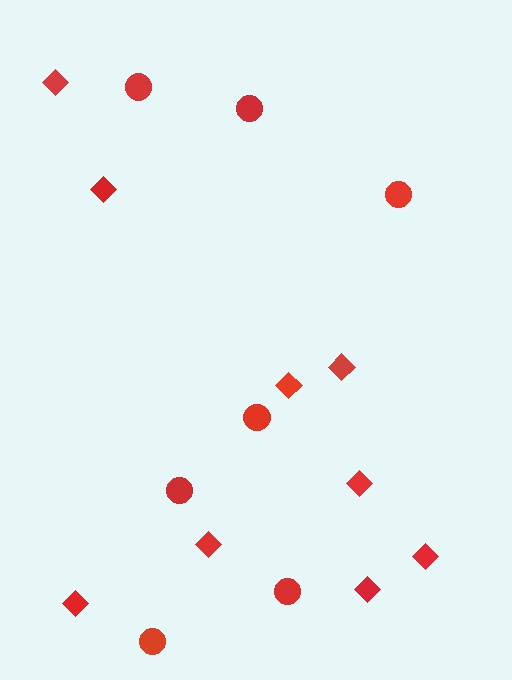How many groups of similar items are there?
There are 2 groups: one group of diamonds (9) and one group of circles (7).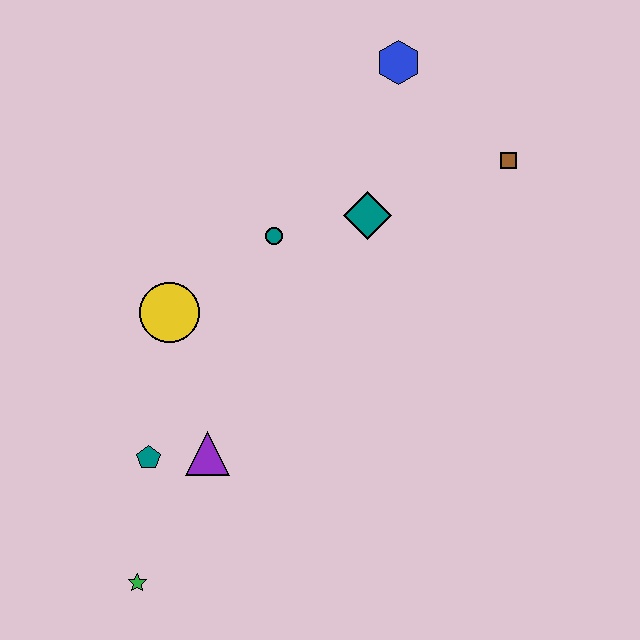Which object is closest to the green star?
The teal pentagon is closest to the green star.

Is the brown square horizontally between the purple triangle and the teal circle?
No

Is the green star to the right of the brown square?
No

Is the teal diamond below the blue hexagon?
Yes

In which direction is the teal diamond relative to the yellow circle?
The teal diamond is to the right of the yellow circle.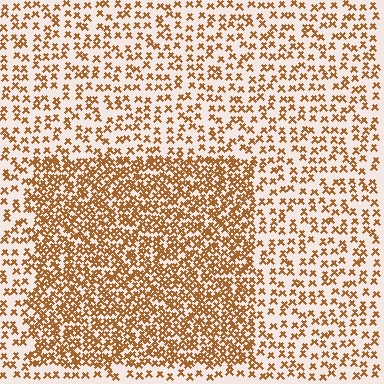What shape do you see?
I see a rectangle.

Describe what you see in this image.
The image contains small brown elements arranged at two different densities. A rectangle-shaped region is visible where the elements are more densely packed than the surrounding area.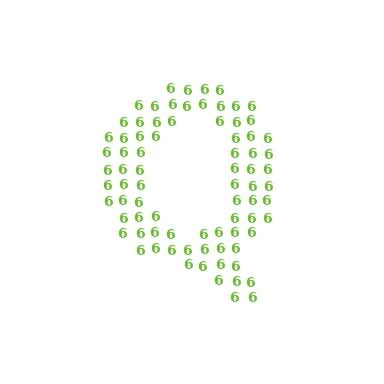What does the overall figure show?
The overall figure shows the letter Q.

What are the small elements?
The small elements are digit 6's.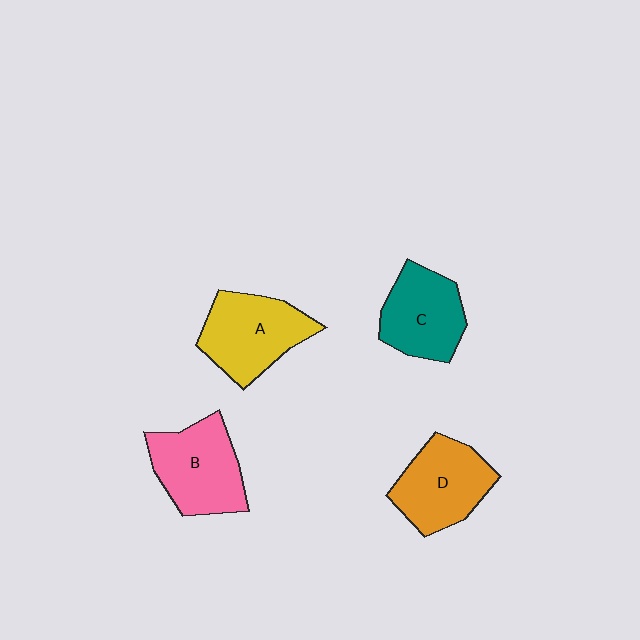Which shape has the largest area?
Shape A (yellow).